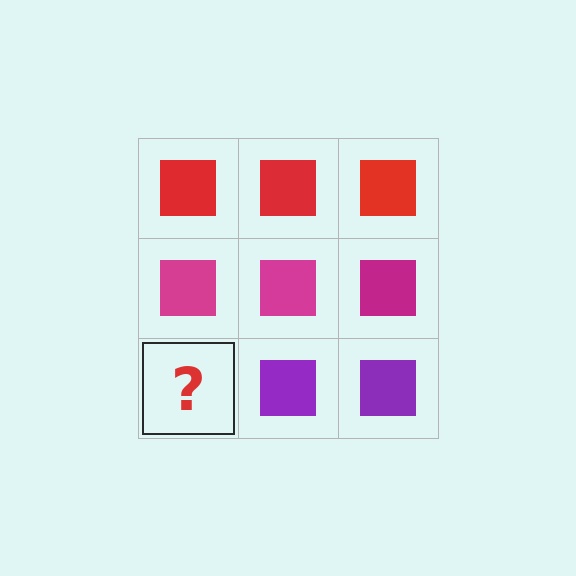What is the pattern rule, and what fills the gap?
The rule is that each row has a consistent color. The gap should be filled with a purple square.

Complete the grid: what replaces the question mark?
The question mark should be replaced with a purple square.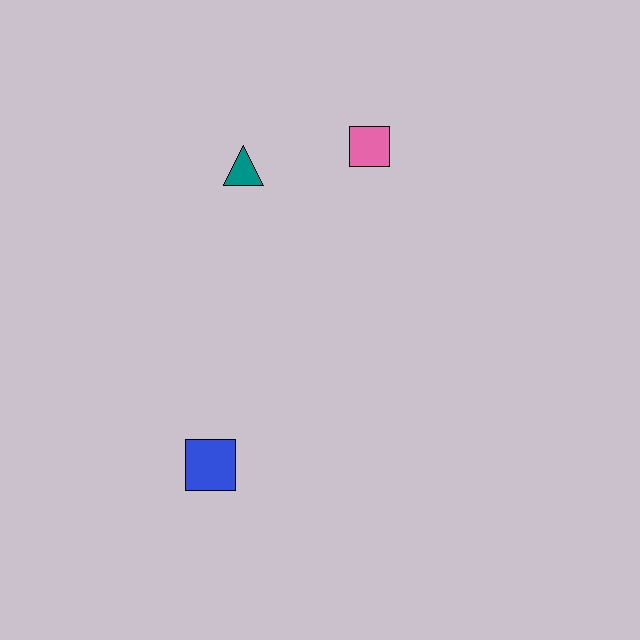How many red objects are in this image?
There are no red objects.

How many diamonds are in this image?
There are no diamonds.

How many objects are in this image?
There are 3 objects.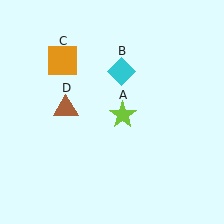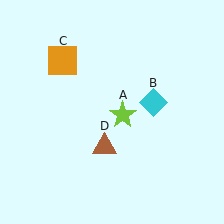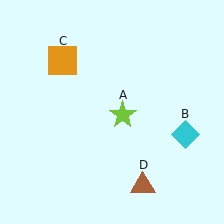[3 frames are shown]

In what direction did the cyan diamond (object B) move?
The cyan diamond (object B) moved down and to the right.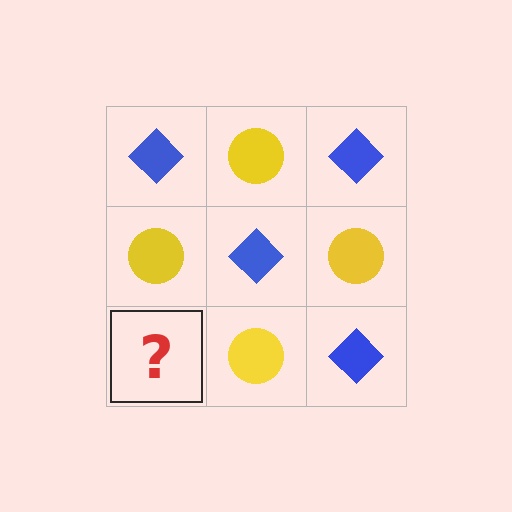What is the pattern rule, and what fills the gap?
The rule is that it alternates blue diamond and yellow circle in a checkerboard pattern. The gap should be filled with a blue diamond.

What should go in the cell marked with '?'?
The missing cell should contain a blue diamond.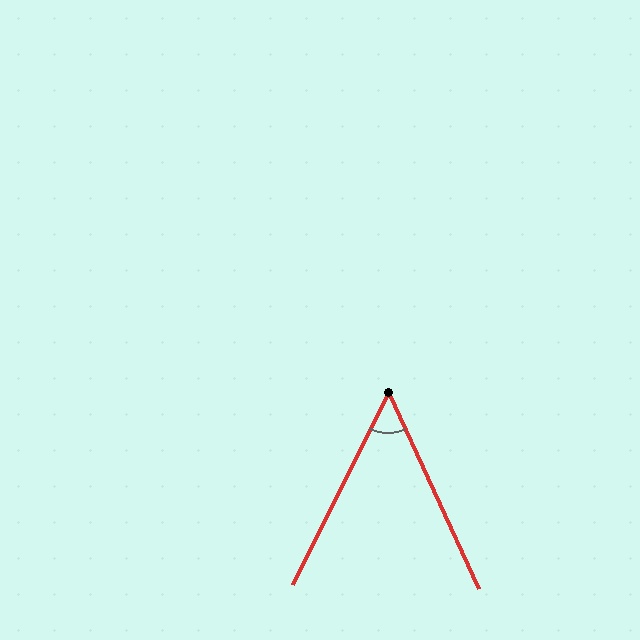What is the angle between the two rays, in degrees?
Approximately 51 degrees.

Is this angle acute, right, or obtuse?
It is acute.